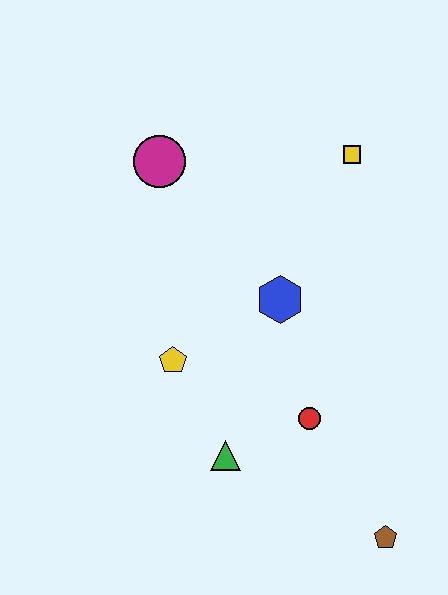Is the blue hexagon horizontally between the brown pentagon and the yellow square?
No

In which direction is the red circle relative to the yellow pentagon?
The red circle is to the right of the yellow pentagon.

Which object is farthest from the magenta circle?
The brown pentagon is farthest from the magenta circle.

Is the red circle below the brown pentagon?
No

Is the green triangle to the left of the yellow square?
Yes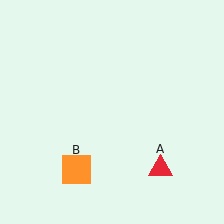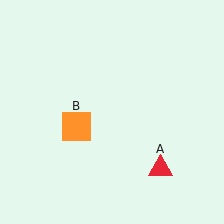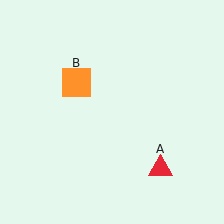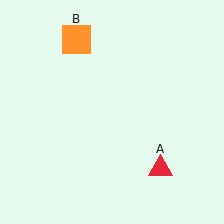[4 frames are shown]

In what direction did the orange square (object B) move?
The orange square (object B) moved up.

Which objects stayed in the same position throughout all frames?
Red triangle (object A) remained stationary.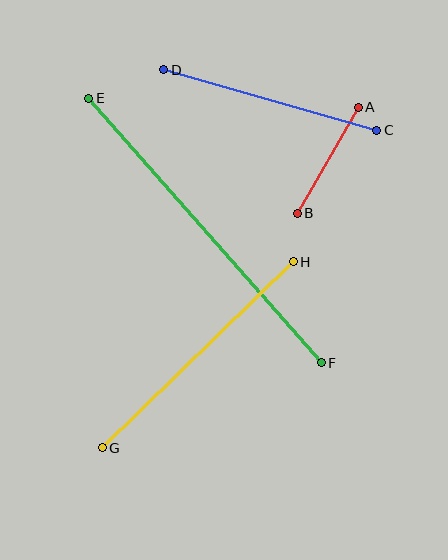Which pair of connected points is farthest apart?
Points E and F are farthest apart.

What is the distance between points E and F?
The distance is approximately 352 pixels.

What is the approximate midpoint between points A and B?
The midpoint is at approximately (328, 160) pixels.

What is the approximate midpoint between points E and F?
The midpoint is at approximately (205, 231) pixels.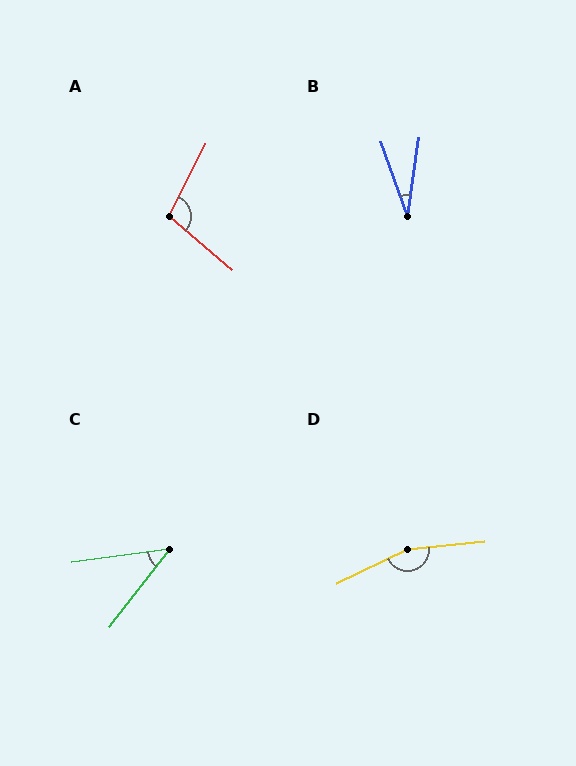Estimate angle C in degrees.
Approximately 44 degrees.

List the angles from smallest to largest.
B (28°), C (44°), A (104°), D (160°).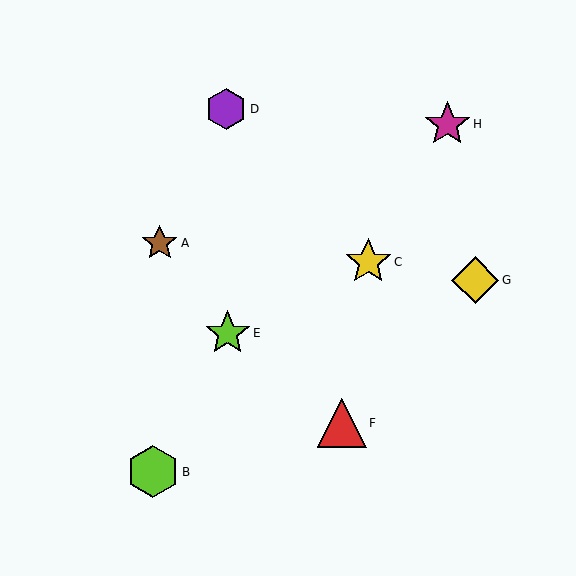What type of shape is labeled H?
Shape H is a magenta star.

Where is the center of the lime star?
The center of the lime star is at (228, 333).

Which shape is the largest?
The lime hexagon (labeled B) is the largest.